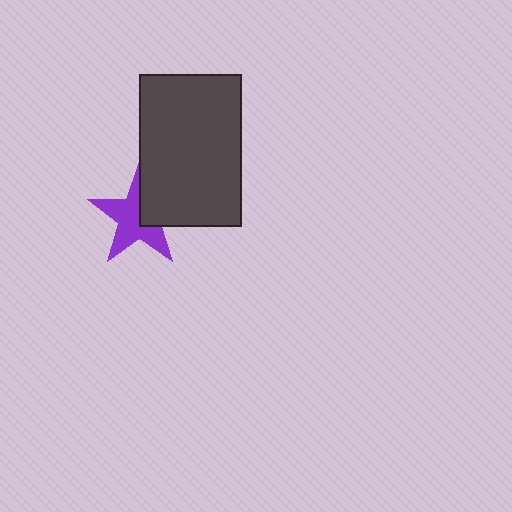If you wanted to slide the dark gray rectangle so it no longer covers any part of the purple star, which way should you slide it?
Slide it toward the upper-right — that is the most direct way to separate the two shapes.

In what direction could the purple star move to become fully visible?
The purple star could move toward the lower-left. That would shift it out from behind the dark gray rectangle entirely.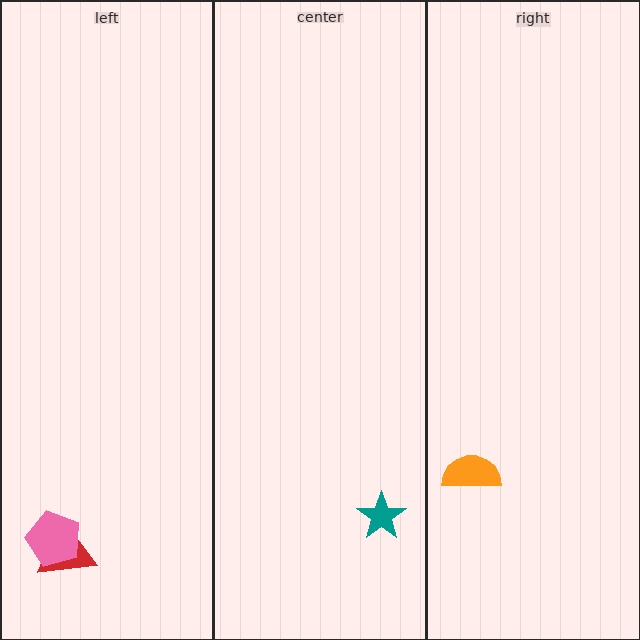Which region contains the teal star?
The center region.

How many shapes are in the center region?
1.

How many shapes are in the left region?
2.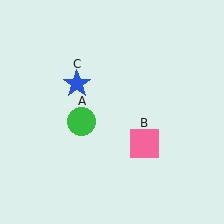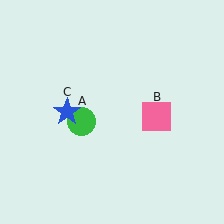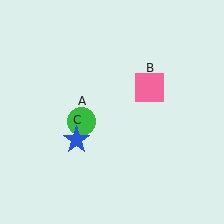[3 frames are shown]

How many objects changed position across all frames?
2 objects changed position: pink square (object B), blue star (object C).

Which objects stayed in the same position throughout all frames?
Green circle (object A) remained stationary.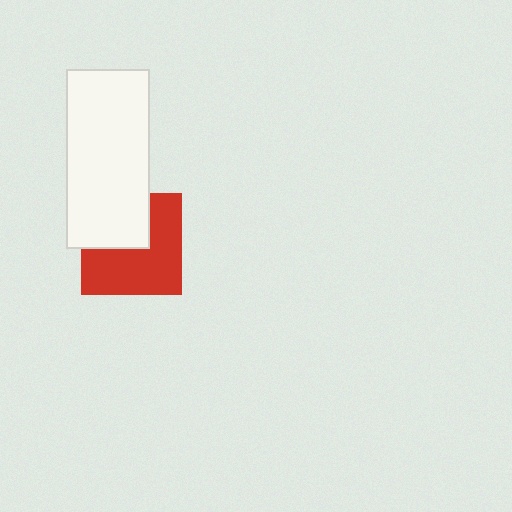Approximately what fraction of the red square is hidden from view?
Roughly 37% of the red square is hidden behind the white rectangle.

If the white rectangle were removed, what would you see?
You would see the complete red square.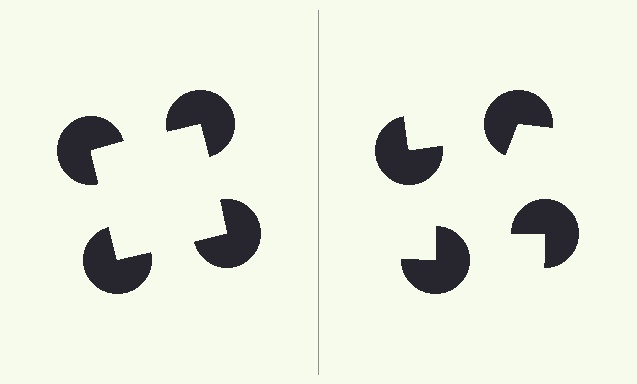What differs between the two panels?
The pac-man discs are positioned identically on both sides; only the wedge orientations differ. On the left they align to a square; on the right they are misaligned.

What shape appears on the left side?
An illusory square.